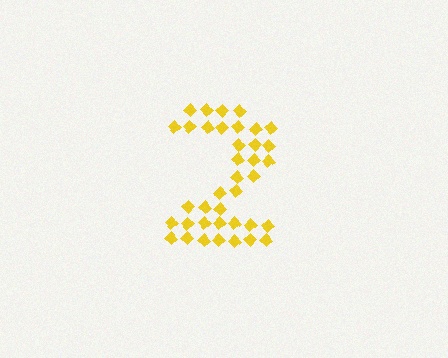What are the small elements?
The small elements are diamonds.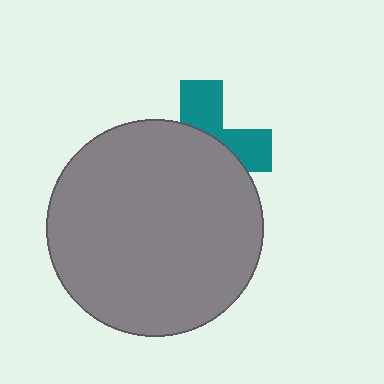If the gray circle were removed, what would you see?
You would see the complete teal cross.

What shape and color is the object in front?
The object in front is a gray circle.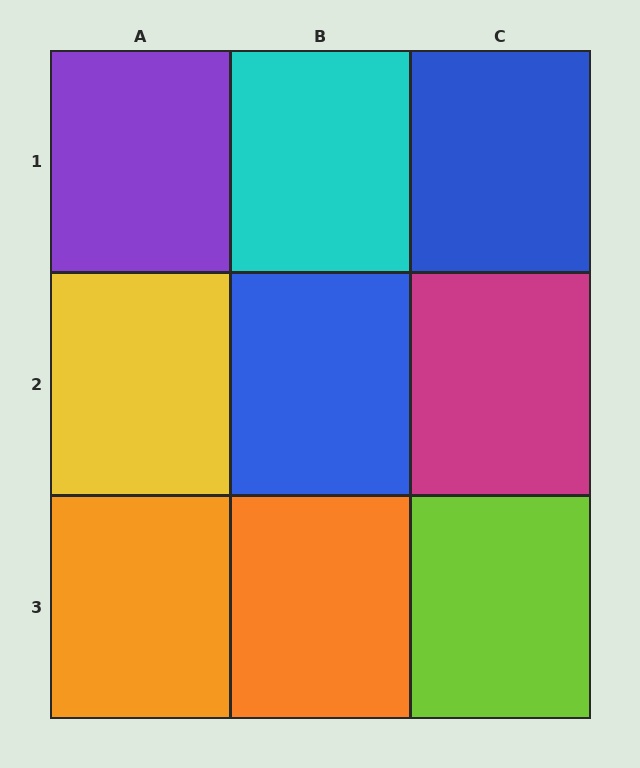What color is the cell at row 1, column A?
Purple.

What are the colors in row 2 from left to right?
Yellow, blue, magenta.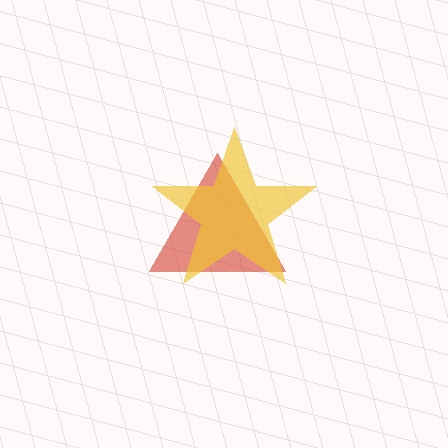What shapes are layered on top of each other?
The layered shapes are: a red triangle, a yellow star.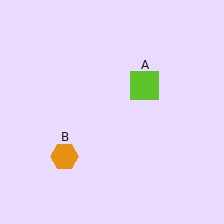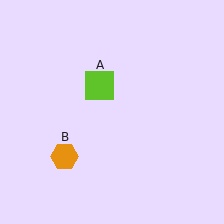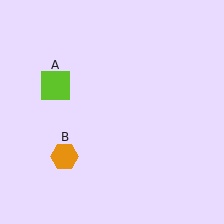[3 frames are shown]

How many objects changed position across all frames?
1 object changed position: lime square (object A).